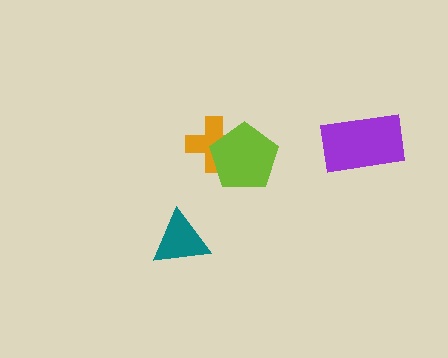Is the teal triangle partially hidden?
No, no other shape covers it.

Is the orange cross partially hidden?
Yes, it is partially covered by another shape.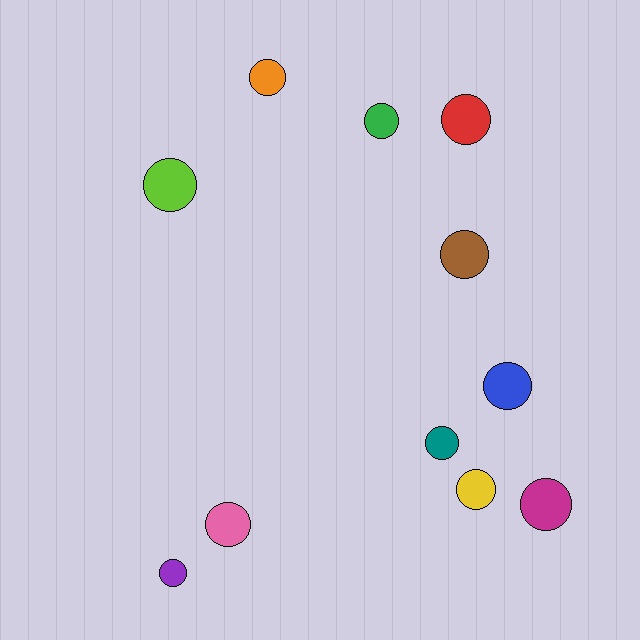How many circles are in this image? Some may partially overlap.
There are 11 circles.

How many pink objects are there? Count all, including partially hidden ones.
There is 1 pink object.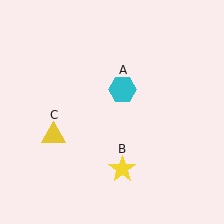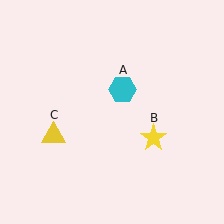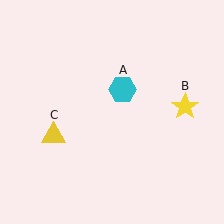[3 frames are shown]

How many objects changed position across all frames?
1 object changed position: yellow star (object B).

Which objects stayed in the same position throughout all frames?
Cyan hexagon (object A) and yellow triangle (object C) remained stationary.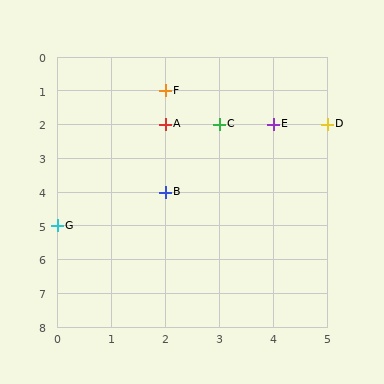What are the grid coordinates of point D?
Point D is at grid coordinates (5, 2).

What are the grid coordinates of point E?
Point E is at grid coordinates (4, 2).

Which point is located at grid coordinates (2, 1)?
Point F is at (2, 1).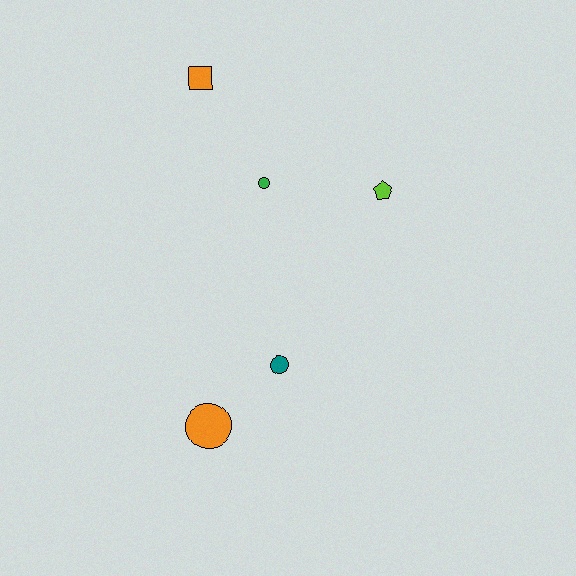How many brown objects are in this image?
There are no brown objects.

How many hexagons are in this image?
There are no hexagons.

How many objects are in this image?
There are 5 objects.